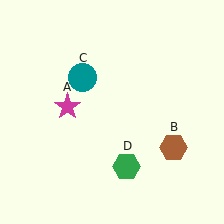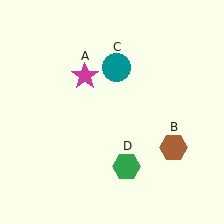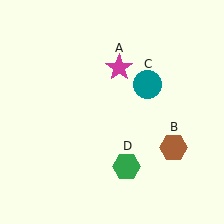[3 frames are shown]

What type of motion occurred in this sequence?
The magenta star (object A), teal circle (object C) rotated clockwise around the center of the scene.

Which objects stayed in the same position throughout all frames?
Brown hexagon (object B) and green hexagon (object D) remained stationary.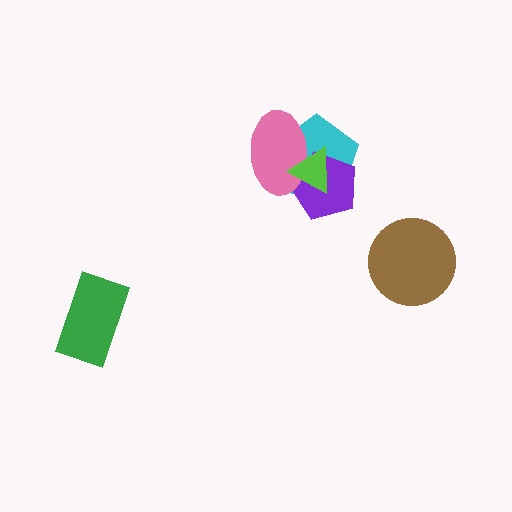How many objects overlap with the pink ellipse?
3 objects overlap with the pink ellipse.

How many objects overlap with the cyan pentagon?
3 objects overlap with the cyan pentagon.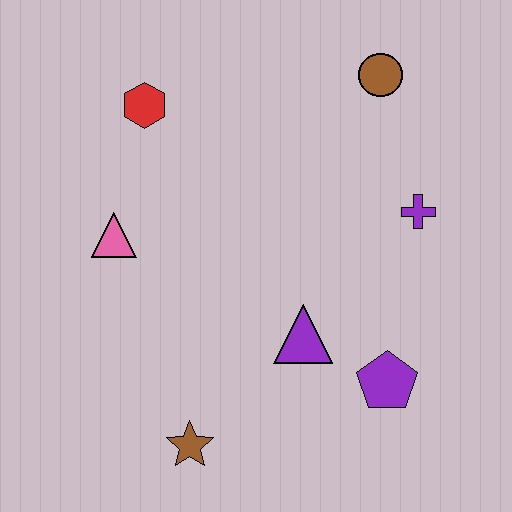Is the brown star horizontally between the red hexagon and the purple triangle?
Yes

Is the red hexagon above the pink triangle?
Yes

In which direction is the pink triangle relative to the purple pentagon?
The pink triangle is to the left of the purple pentagon.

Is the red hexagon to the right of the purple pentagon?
No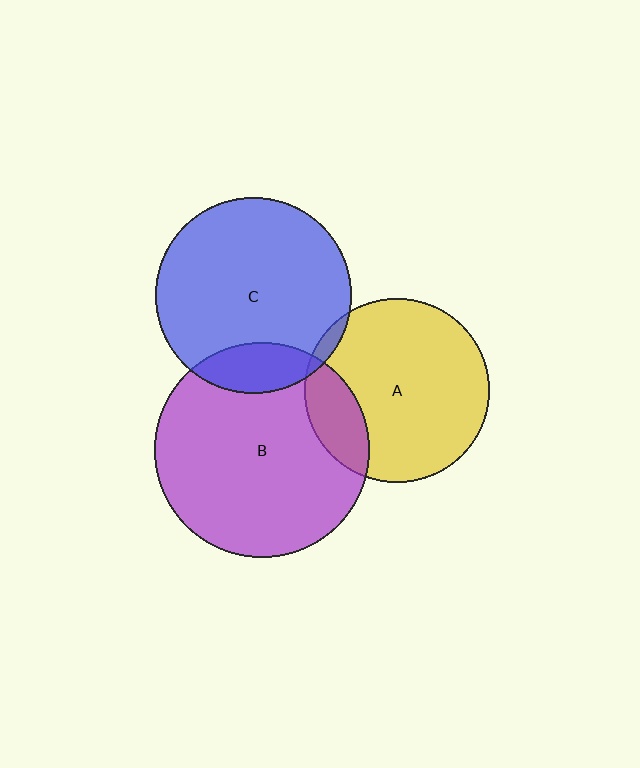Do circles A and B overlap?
Yes.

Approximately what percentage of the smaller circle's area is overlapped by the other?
Approximately 20%.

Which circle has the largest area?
Circle B (purple).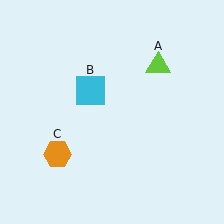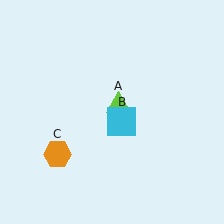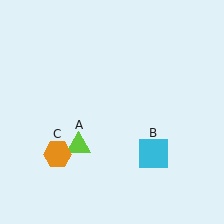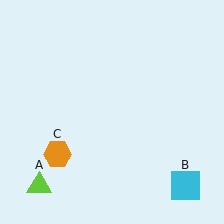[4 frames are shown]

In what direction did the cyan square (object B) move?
The cyan square (object B) moved down and to the right.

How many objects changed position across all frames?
2 objects changed position: lime triangle (object A), cyan square (object B).